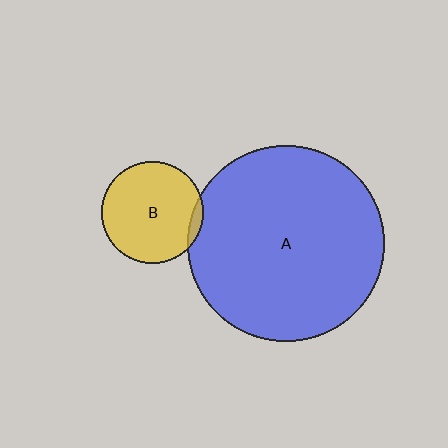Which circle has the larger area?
Circle A (blue).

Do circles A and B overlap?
Yes.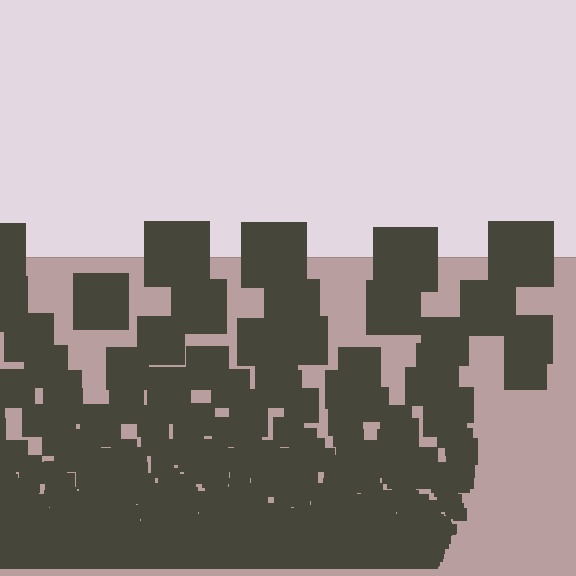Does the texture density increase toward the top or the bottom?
Density increases toward the bottom.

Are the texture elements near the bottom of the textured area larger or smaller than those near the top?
Smaller. The gradient is inverted — elements near the bottom are smaller and denser.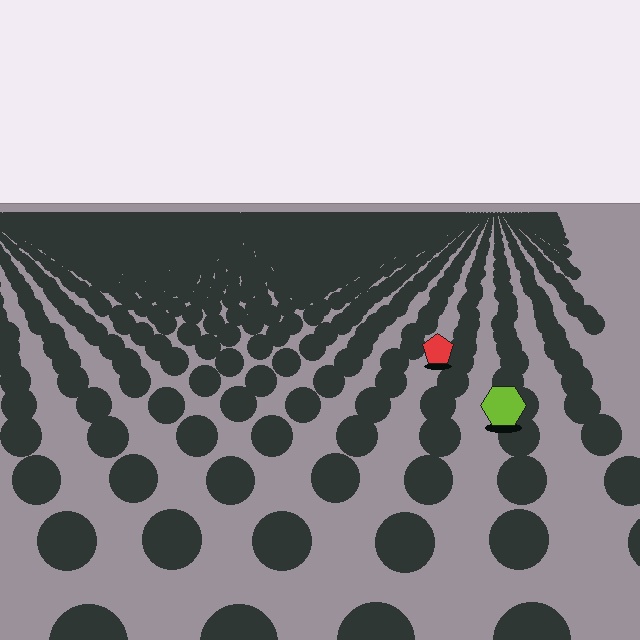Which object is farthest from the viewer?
The red pentagon is farthest from the viewer. It appears smaller and the ground texture around it is denser.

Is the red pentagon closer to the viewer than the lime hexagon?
No. The lime hexagon is closer — you can tell from the texture gradient: the ground texture is coarser near it.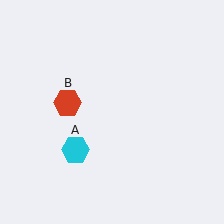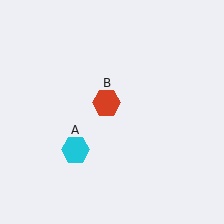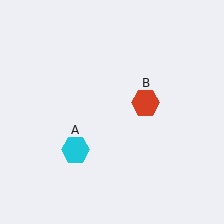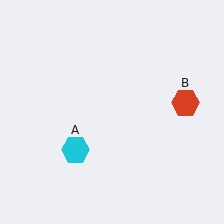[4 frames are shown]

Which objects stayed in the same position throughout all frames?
Cyan hexagon (object A) remained stationary.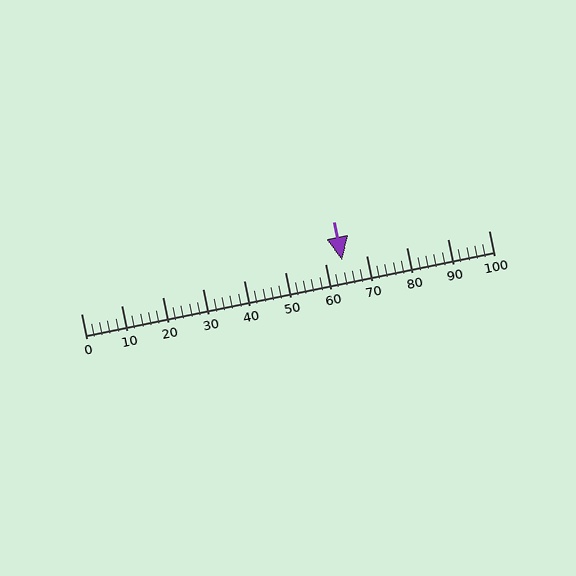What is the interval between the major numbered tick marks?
The major tick marks are spaced 10 units apart.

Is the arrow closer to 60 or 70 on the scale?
The arrow is closer to 60.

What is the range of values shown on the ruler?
The ruler shows values from 0 to 100.